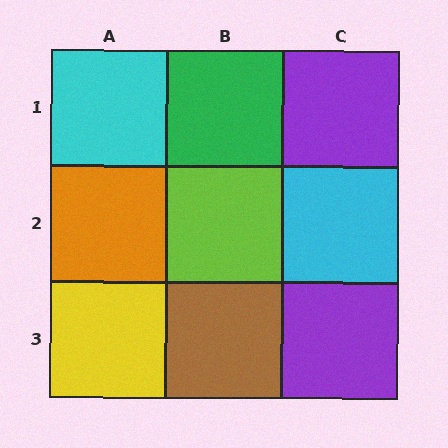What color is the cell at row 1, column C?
Purple.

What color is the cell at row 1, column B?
Green.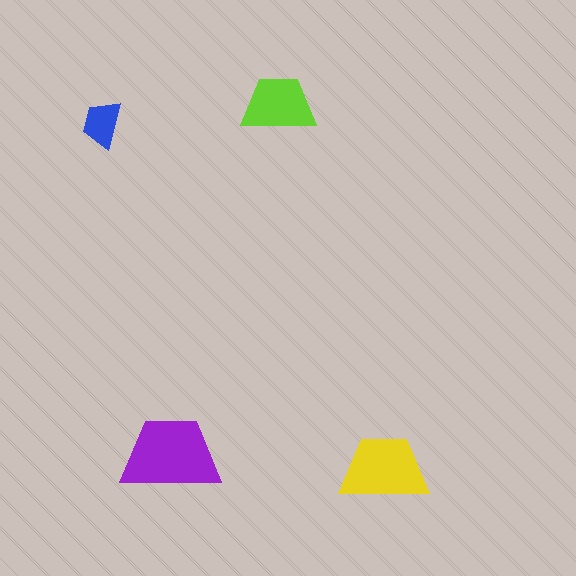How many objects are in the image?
There are 4 objects in the image.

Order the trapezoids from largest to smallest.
the purple one, the yellow one, the lime one, the blue one.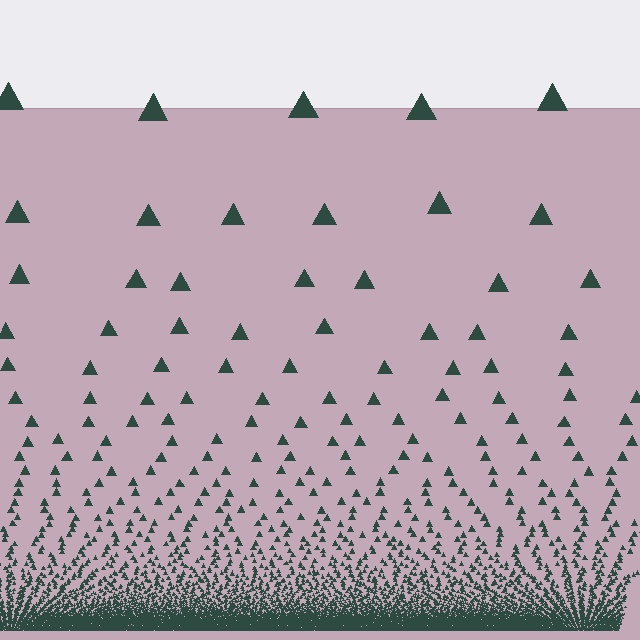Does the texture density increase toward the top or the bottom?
Density increases toward the bottom.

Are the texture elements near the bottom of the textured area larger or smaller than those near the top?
Smaller. The gradient is inverted — elements near the bottom are smaller and denser.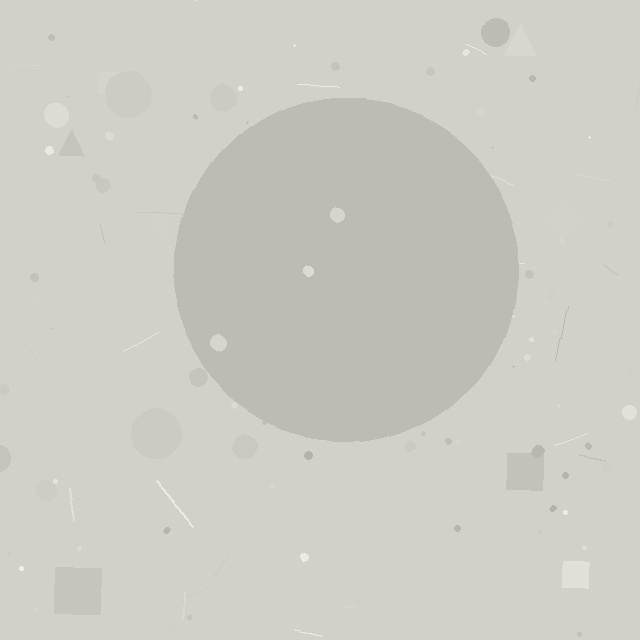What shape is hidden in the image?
A circle is hidden in the image.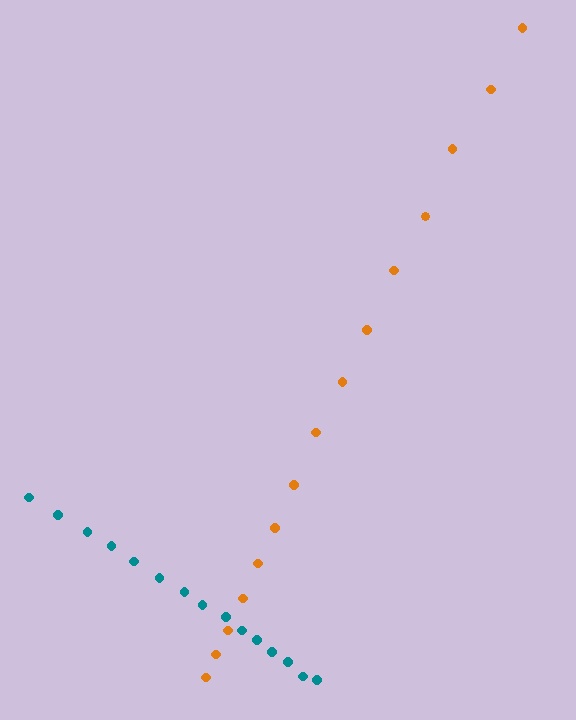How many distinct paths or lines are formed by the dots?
There are 2 distinct paths.